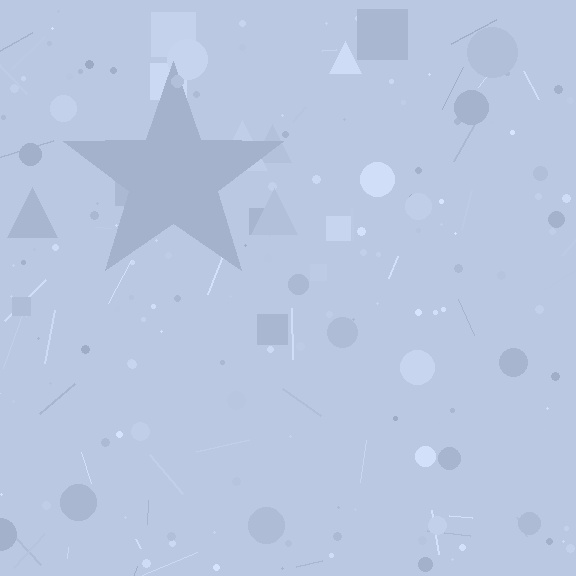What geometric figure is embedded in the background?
A star is embedded in the background.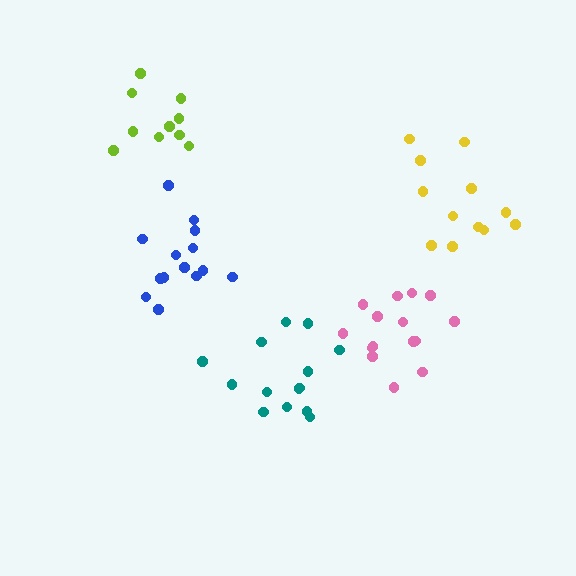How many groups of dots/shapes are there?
There are 5 groups.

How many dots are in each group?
Group 1: 12 dots, Group 2: 14 dots, Group 3: 10 dots, Group 4: 14 dots, Group 5: 15 dots (65 total).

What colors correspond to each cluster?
The clusters are colored: yellow, blue, lime, teal, pink.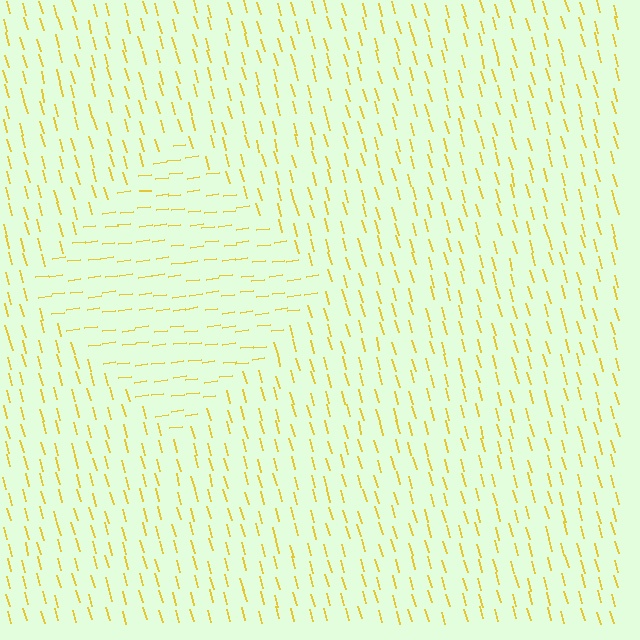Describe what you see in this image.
The image is filled with small yellow line segments. A diamond region in the image has lines oriented differently from the surrounding lines, creating a visible texture boundary.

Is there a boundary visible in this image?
Yes, there is a texture boundary formed by a change in line orientation.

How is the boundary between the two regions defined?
The boundary is defined purely by a change in line orientation (approximately 81 degrees difference). All lines are the same color and thickness.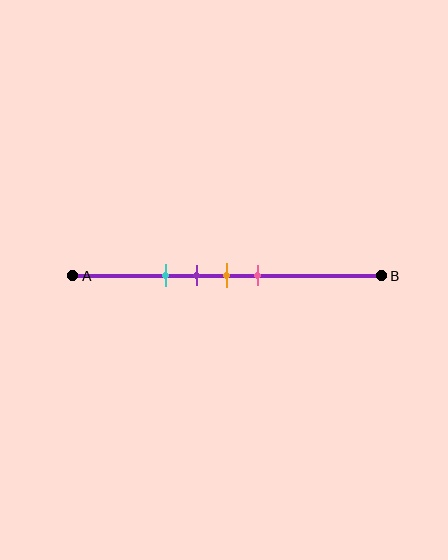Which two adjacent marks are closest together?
The purple and orange marks are the closest adjacent pair.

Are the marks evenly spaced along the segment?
Yes, the marks are approximately evenly spaced.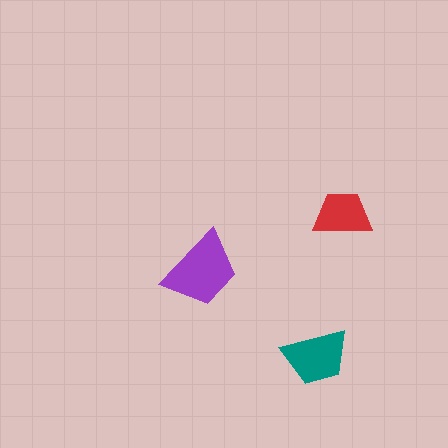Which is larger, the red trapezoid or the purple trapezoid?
The purple one.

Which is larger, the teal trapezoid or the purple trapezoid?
The purple one.